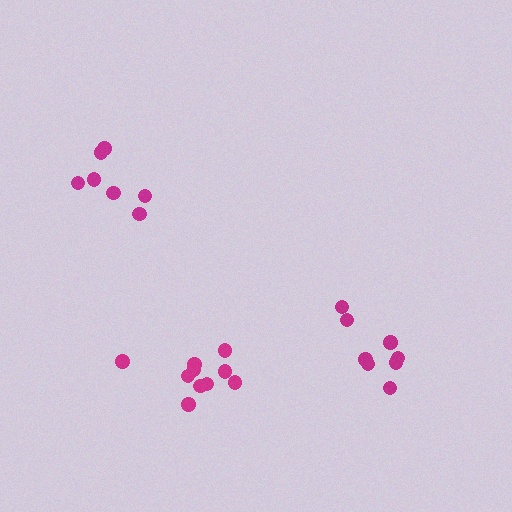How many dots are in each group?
Group 1: 8 dots, Group 2: 10 dots, Group 3: 7 dots (25 total).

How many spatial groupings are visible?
There are 3 spatial groupings.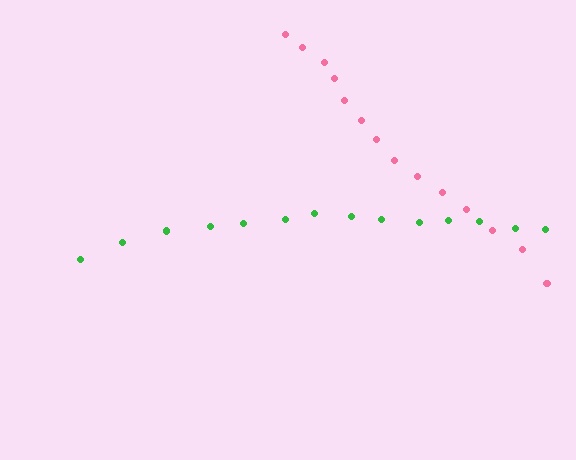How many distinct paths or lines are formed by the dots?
There are 2 distinct paths.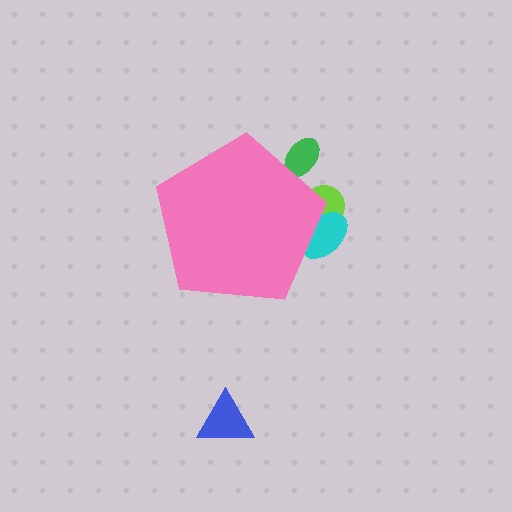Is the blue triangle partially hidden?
No, the blue triangle is fully visible.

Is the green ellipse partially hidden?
Yes, the green ellipse is partially hidden behind the pink pentagon.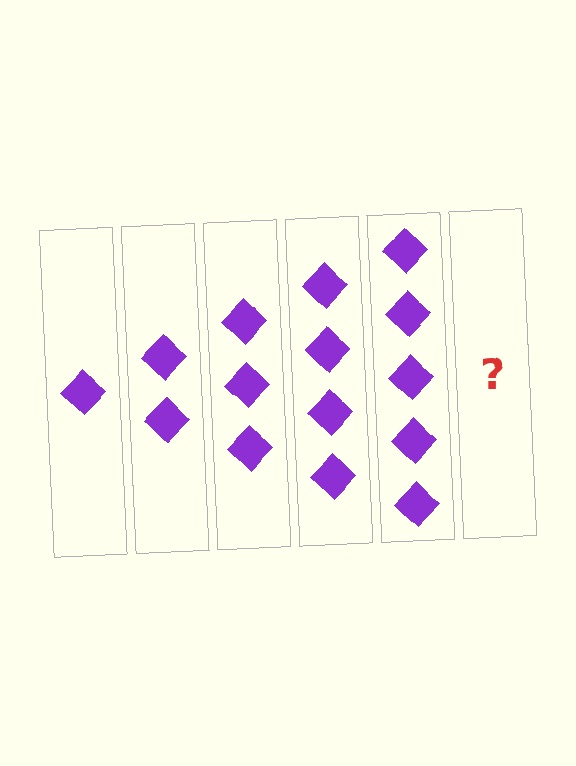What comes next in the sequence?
The next element should be 6 diamonds.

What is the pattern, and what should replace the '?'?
The pattern is that each step adds one more diamond. The '?' should be 6 diamonds.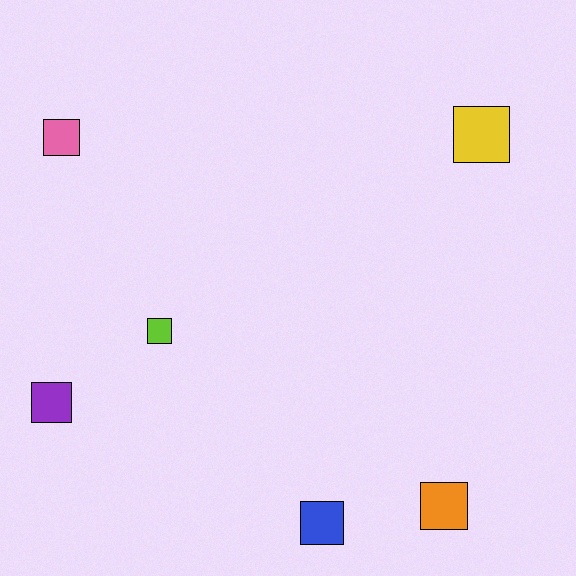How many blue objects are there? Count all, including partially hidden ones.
There is 1 blue object.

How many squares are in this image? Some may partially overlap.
There are 6 squares.